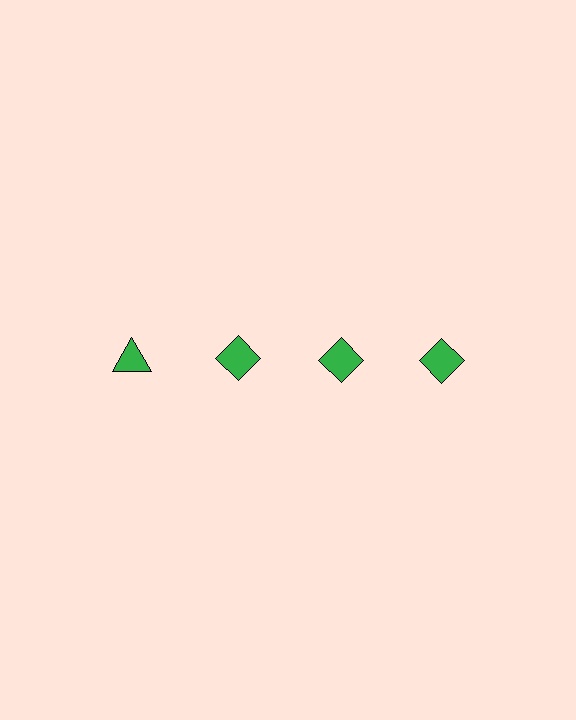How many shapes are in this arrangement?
There are 4 shapes arranged in a grid pattern.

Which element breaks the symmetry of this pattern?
The green triangle in the top row, leftmost column breaks the symmetry. All other shapes are green diamonds.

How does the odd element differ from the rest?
It has a different shape: triangle instead of diamond.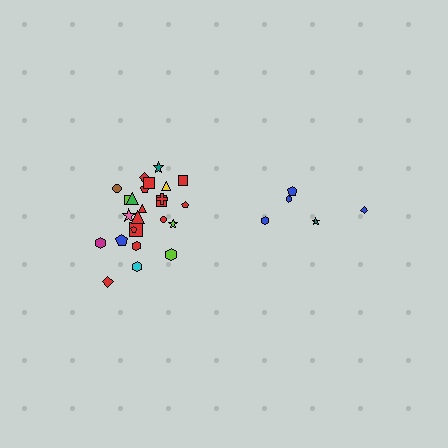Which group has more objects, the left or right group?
The left group.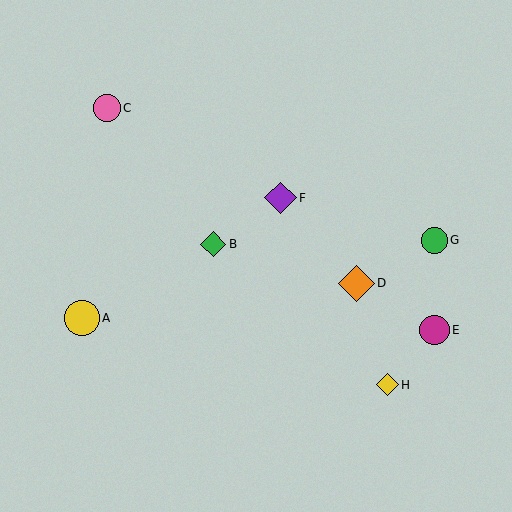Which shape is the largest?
The orange diamond (labeled D) is the largest.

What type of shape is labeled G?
Shape G is a green circle.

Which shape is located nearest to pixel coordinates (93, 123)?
The pink circle (labeled C) at (107, 108) is nearest to that location.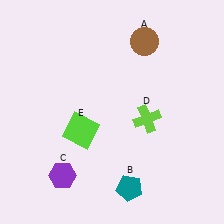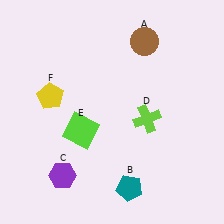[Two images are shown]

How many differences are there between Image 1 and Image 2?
There is 1 difference between the two images.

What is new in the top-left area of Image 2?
A yellow pentagon (F) was added in the top-left area of Image 2.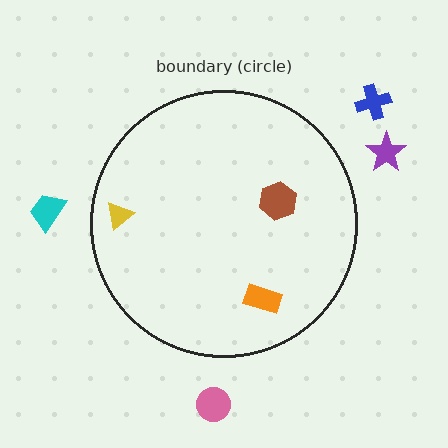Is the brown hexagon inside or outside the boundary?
Inside.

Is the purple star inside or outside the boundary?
Outside.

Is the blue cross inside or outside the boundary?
Outside.